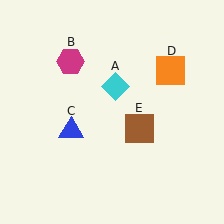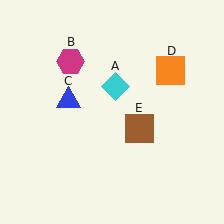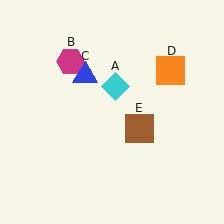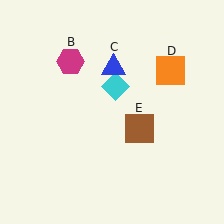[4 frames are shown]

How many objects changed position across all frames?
1 object changed position: blue triangle (object C).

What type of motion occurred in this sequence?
The blue triangle (object C) rotated clockwise around the center of the scene.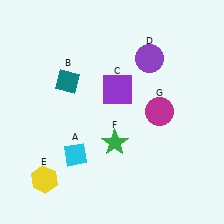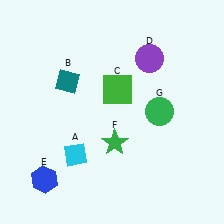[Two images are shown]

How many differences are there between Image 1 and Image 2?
There are 3 differences between the two images.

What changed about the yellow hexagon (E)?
In Image 1, E is yellow. In Image 2, it changed to blue.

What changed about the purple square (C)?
In Image 1, C is purple. In Image 2, it changed to green.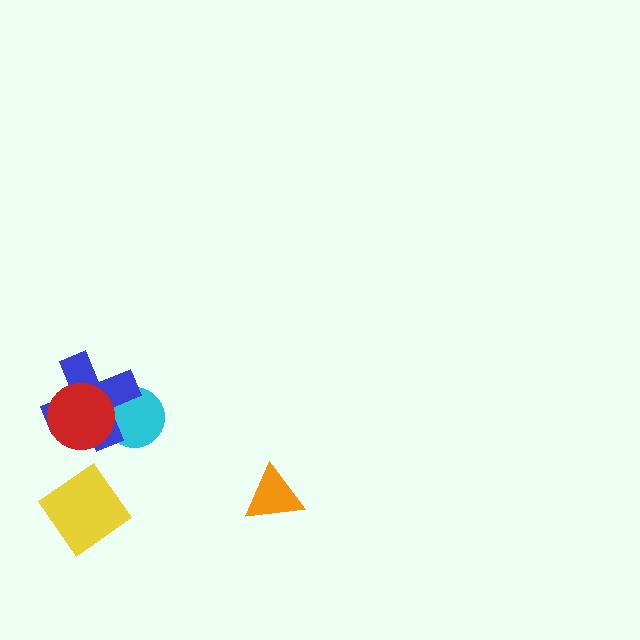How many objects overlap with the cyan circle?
2 objects overlap with the cyan circle.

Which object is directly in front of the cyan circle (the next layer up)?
The blue cross is directly in front of the cyan circle.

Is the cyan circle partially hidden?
Yes, it is partially covered by another shape.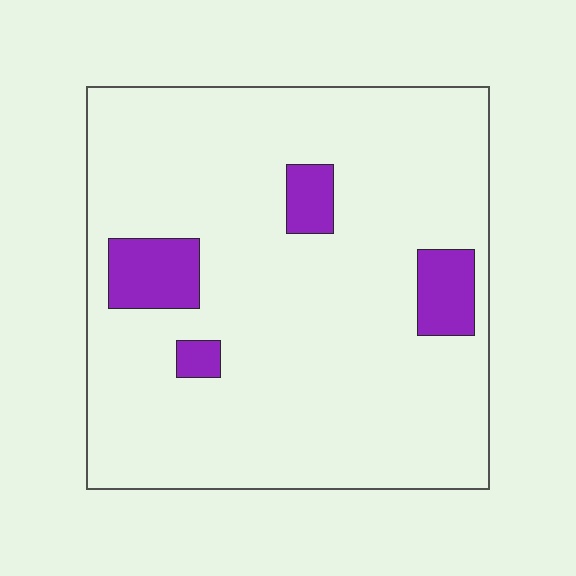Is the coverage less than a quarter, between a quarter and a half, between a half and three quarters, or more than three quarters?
Less than a quarter.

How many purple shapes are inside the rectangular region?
4.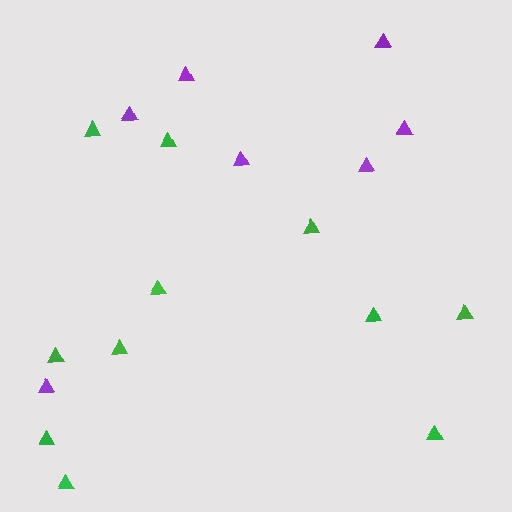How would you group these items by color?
There are 2 groups: one group of green triangles (11) and one group of purple triangles (7).